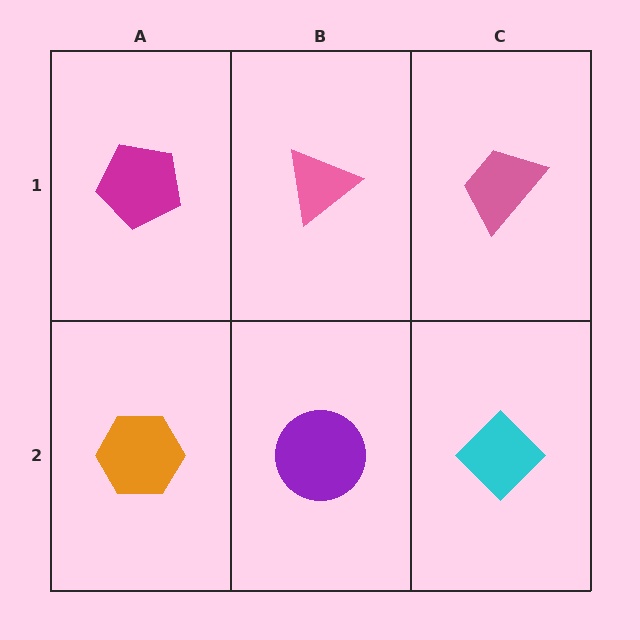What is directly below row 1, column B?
A purple circle.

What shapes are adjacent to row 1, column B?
A purple circle (row 2, column B), a magenta pentagon (row 1, column A), a pink trapezoid (row 1, column C).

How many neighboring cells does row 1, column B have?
3.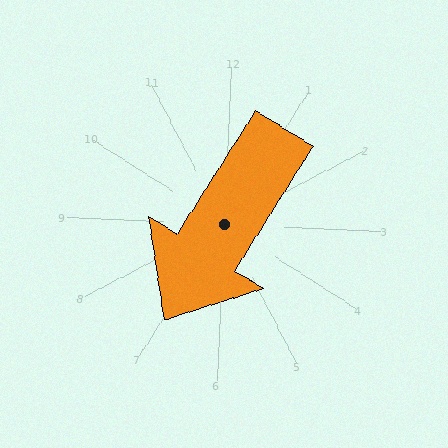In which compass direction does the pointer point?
Southwest.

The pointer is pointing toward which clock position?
Roughly 7 o'clock.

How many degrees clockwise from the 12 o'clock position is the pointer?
Approximately 210 degrees.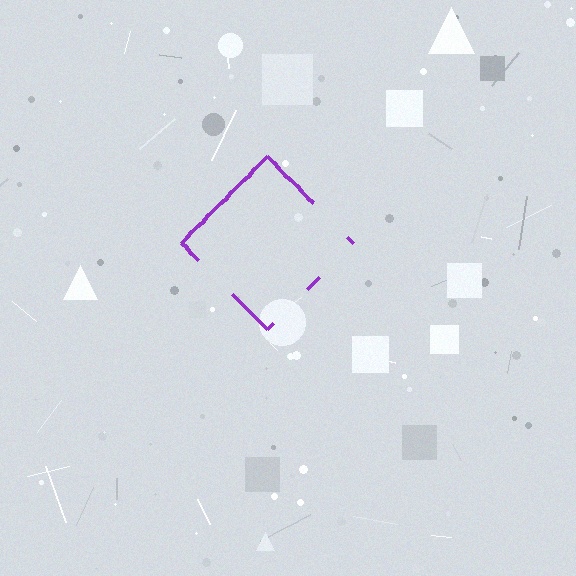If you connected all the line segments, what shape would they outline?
They would outline a diamond.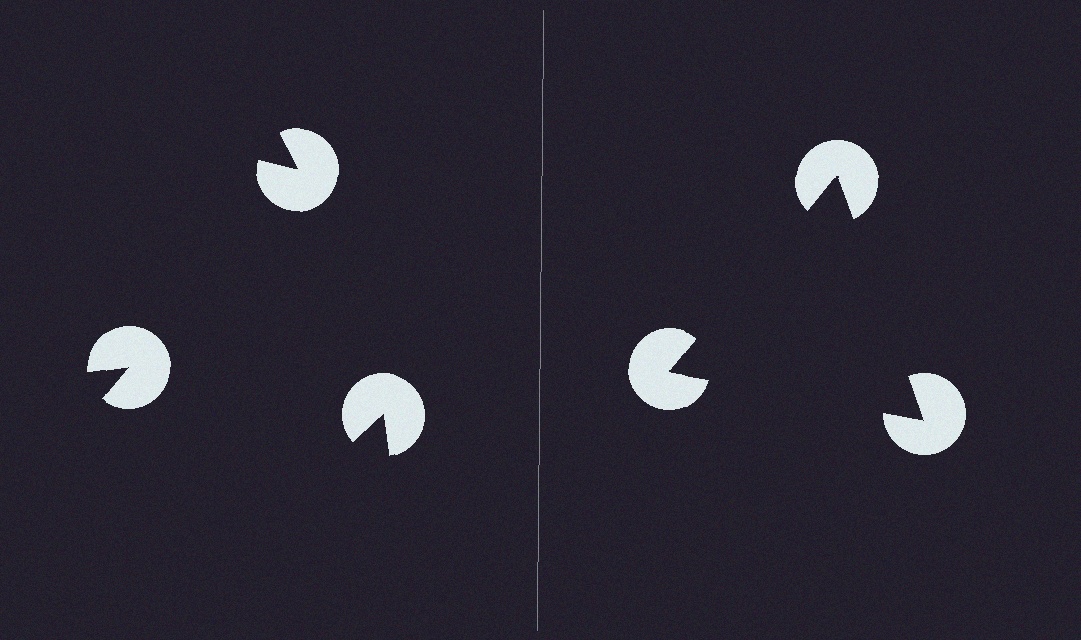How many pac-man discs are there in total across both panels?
6 — 3 on each side.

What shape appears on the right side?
An illusory triangle.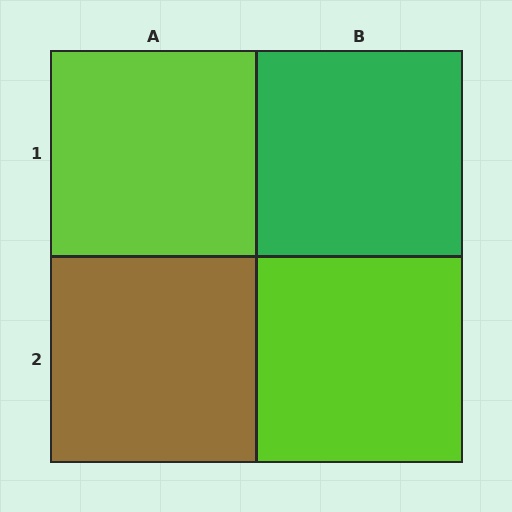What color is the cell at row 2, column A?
Brown.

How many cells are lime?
2 cells are lime.